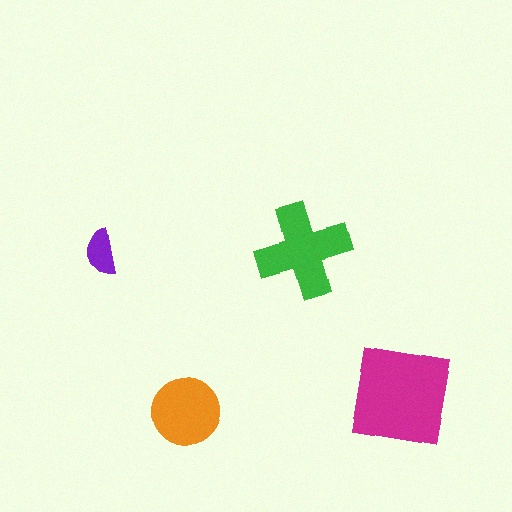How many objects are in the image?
There are 4 objects in the image.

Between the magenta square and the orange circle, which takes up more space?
The magenta square.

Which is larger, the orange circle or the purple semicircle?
The orange circle.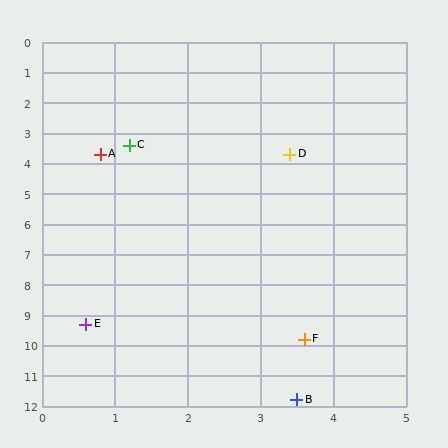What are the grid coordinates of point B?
Point B is at approximately (3.5, 11.8).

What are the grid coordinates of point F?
Point F is at approximately (3.6, 9.8).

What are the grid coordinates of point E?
Point E is at approximately (0.6, 9.3).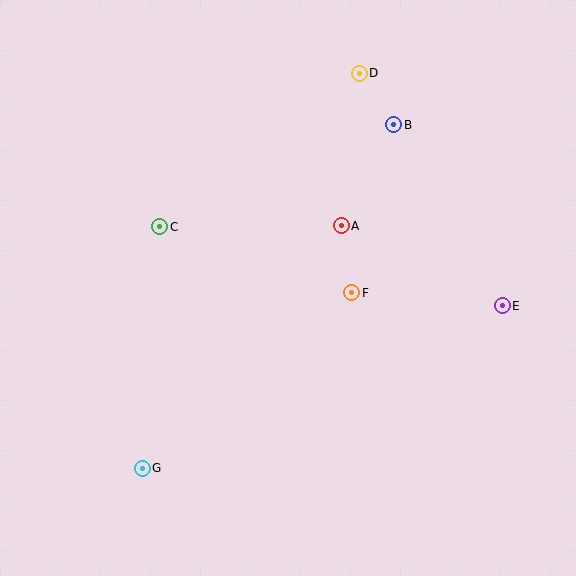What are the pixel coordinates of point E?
Point E is at (502, 306).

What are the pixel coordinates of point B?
Point B is at (394, 125).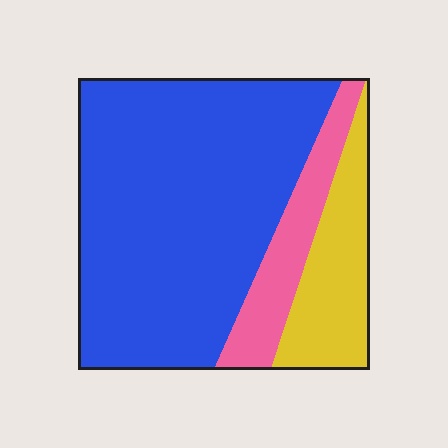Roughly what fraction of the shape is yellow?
Yellow covers around 20% of the shape.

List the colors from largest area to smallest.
From largest to smallest: blue, yellow, pink.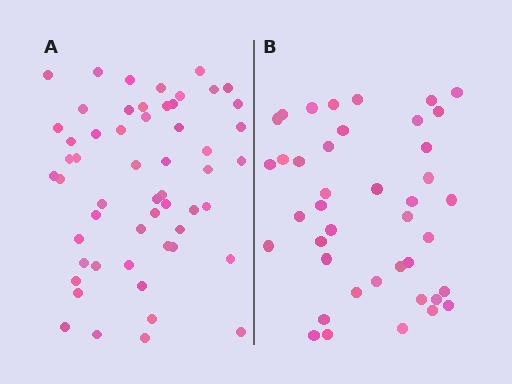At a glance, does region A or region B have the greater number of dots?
Region A (the left region) has more dots.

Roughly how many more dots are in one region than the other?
Region A has approximately 15 more dots than region B.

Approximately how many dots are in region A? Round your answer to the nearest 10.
About 60 dots. (The exact count is 55, which rounds to 60.)